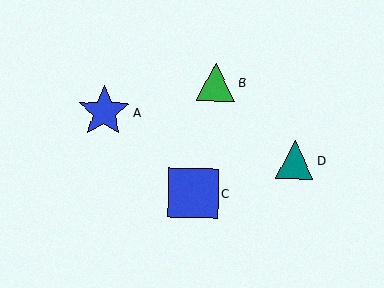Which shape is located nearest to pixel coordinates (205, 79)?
The green triangle (labeled B) at (216, 82) is nearest to that location.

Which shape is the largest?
The blue star (labeled A) is the largest.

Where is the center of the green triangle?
The center of the green triangle is at (216, 82).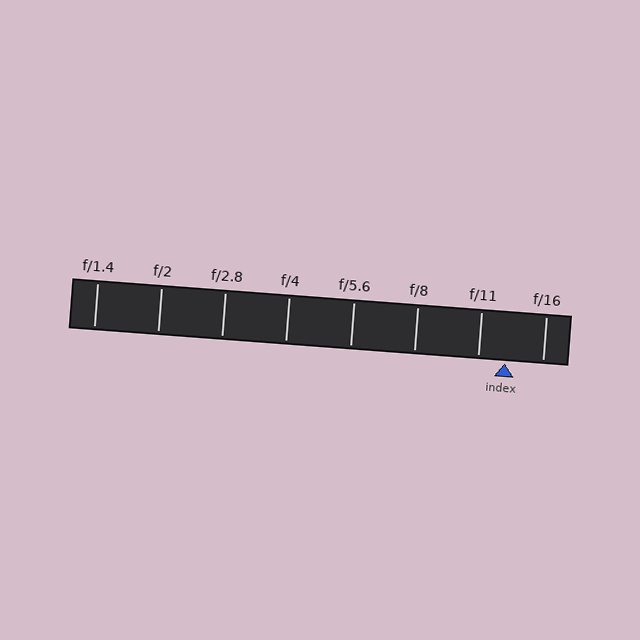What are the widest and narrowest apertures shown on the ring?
The widest aperture shown is f/1.4 and the narrowest is f/16.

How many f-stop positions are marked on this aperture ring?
There are 8 f-stop positions marked.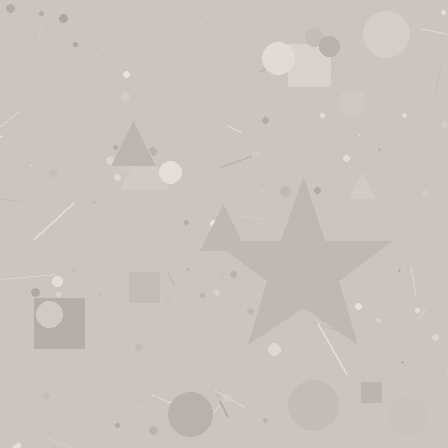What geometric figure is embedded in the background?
A star is embedded in the background.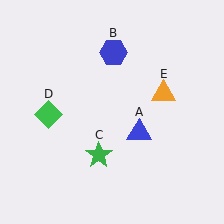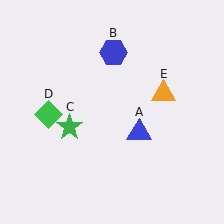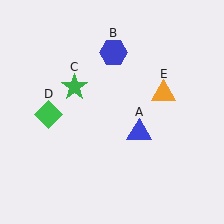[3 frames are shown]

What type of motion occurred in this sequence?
The green star (object C) rotated clockwise around the center of the scene.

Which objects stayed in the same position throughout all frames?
Blue triangle (object A) and blue hexagon (object B) and green diamond (object D) and orange triangle (object E) remained stationary.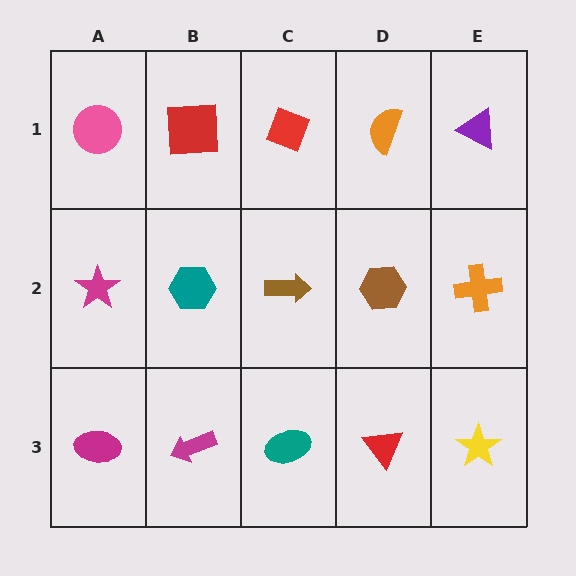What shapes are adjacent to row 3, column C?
A brown arrow (row 2, column C), a magenta arrow (row 3, column B), a red triangle (row 3, column D).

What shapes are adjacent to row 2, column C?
A red diamond (row 1, column C), a teal ellipse (row 3, column C), a teal hexagon (row 2, column B), a brown hexagon (row 2, column D).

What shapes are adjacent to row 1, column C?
A brown arrow (row 2, column C), a red square (row 1, column B), an orange semicircle (row 1, column D).